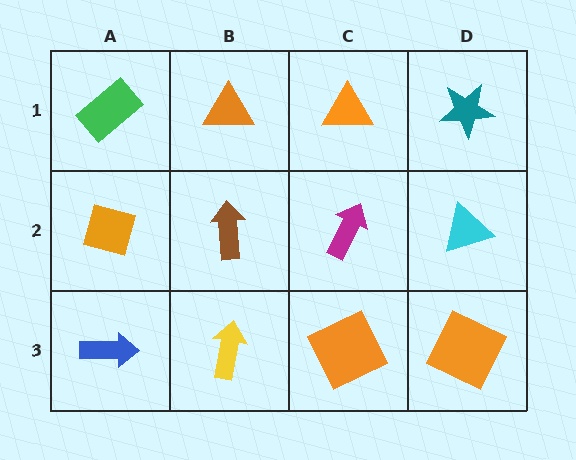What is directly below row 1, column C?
A magenta arrow.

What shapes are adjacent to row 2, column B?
An orange triangle (row 1, column B), a yellow arrow (row 3, column B), an orange square (row 2, column A), a magenta arrow (row 2, column C).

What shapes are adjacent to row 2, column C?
An orange triangle (row 1, column C), an orange square (row 3, column C), a brown arrow (row 2, column B), a cyan triangle (row 2, column D).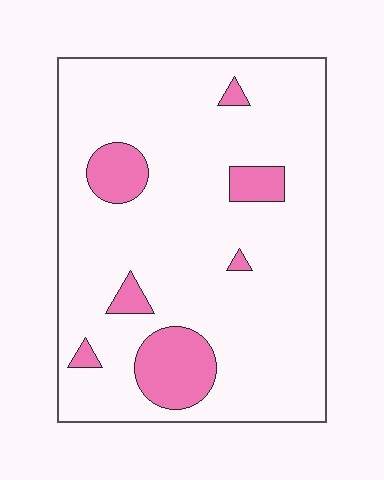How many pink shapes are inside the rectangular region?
7.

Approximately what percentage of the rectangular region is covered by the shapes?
Approximately 15%.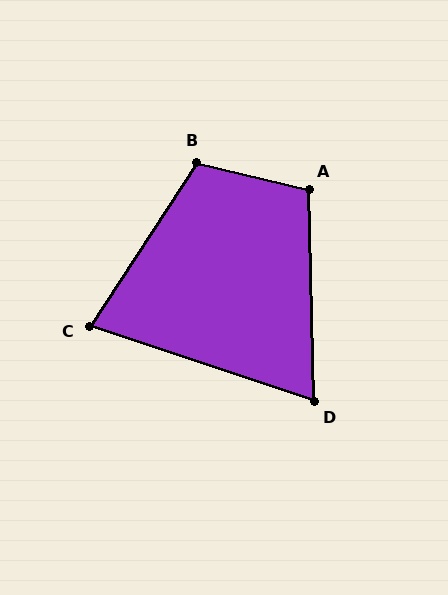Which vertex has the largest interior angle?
B, at approximately 110 degrees.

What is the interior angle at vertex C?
Approximately 75 degrees (acute).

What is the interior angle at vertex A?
Approximately 105 degrees (obtuse).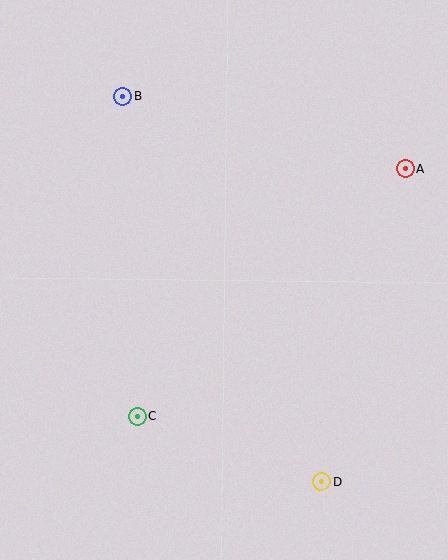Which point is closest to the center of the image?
Point C at (138, 416) is closest to the center.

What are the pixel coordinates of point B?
Point B is at (123, 96).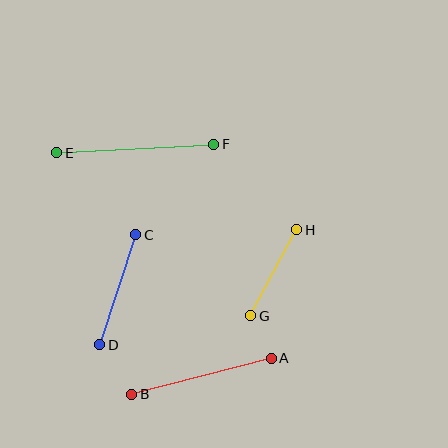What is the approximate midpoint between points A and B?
The midpoint is at approximately (202, 376) pixels.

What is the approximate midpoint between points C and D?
The midpoint is at approximately (118, 290) pixels.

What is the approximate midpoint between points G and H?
The midpoint is at approximately (274, 273) pixels.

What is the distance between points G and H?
The distance is approximately 98 pixels.